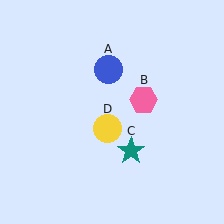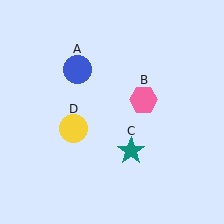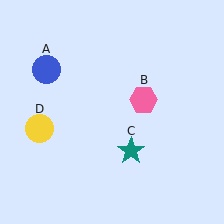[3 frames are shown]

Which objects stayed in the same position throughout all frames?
Pink hexagon (object B) and teal star (object C) remained stationary.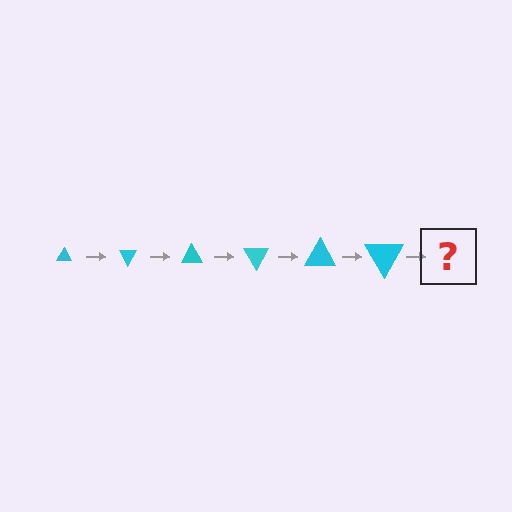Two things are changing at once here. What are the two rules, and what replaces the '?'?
The two rules are that the triangle grows larger each step and it rotates 60 degrees each step. The '?' should be a triangle, larger than the previous one and rotated 360 degrees from the start.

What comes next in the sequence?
The next element should be a triangle, larger than the previous one and rotated 360 degrees from the start.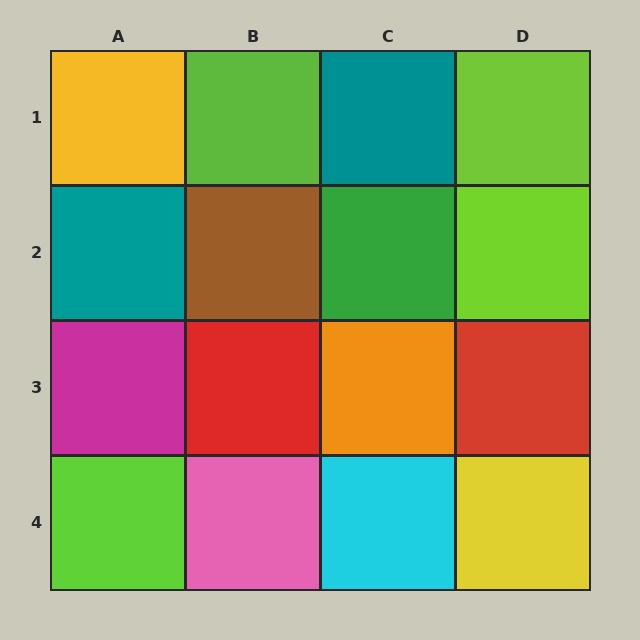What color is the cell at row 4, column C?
Cyan.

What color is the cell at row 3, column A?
Magenta.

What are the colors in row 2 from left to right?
Teal, brown, green, lime.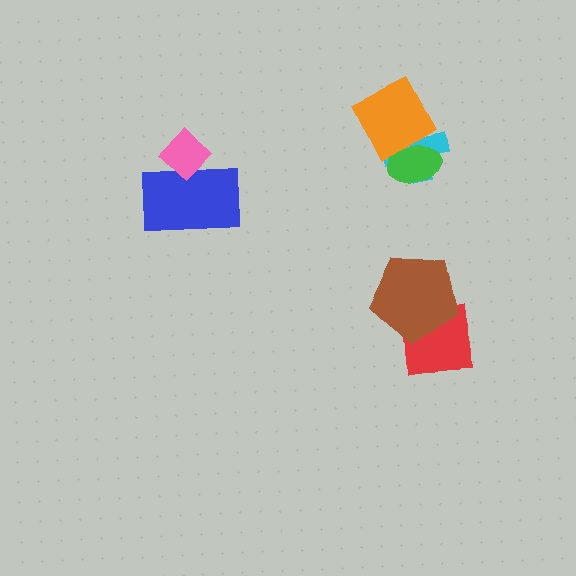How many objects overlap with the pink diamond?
1 object overlaps with the pink diamond.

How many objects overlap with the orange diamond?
2 objects overlap with the orange diamond.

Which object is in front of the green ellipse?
The orange diamond is in front of the green ellipse.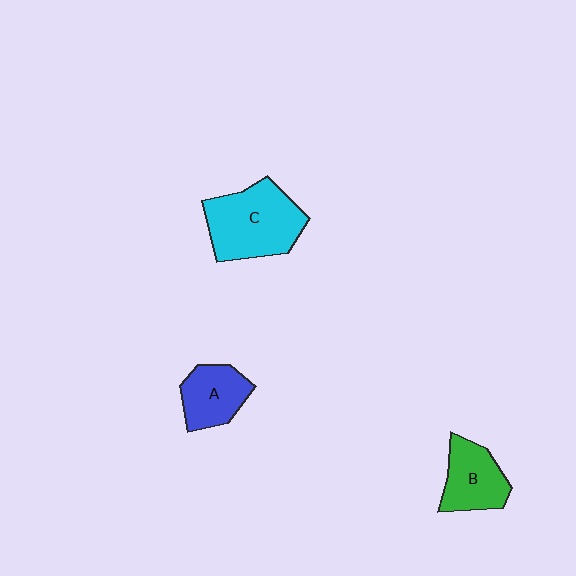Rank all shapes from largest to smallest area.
From largest to smallest: C (cyan), B (green), A (blue).